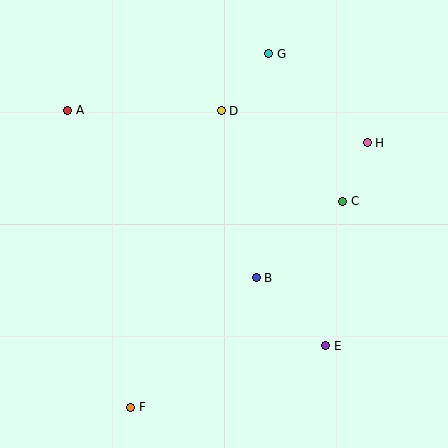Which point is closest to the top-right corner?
Point H is closest to the top-right corner.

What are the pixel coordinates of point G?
Point G is at (269, 54).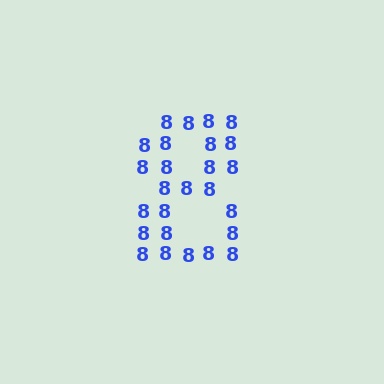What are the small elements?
The small elements are digit 8's.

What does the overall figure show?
The overall figure shows the digit 8.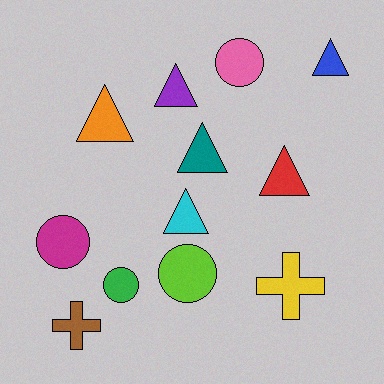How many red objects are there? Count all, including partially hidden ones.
There is 1 red object.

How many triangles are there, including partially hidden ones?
There are 6 triangles.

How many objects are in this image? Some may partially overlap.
There are 12 objects.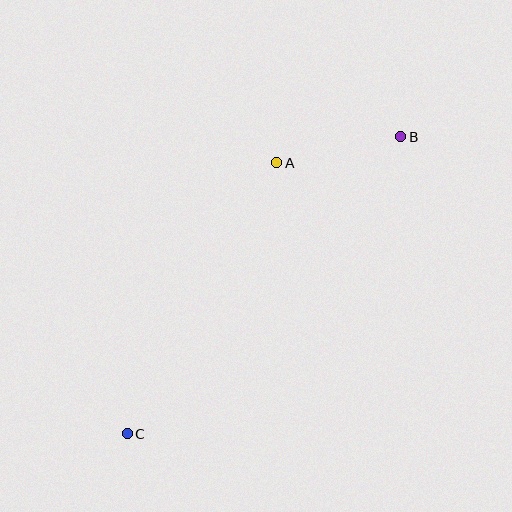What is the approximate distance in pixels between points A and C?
The distance between A and C is approximately 310 pixels.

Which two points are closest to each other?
Points A and B are closest to each other.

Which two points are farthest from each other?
Points B and C are farthest from each other.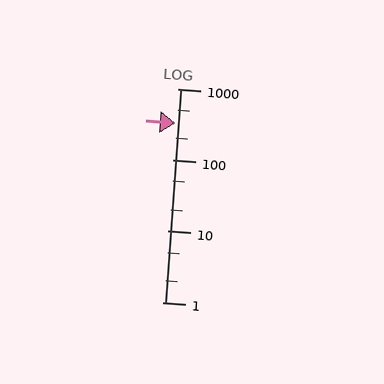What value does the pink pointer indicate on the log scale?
The pointer indicates approximately 330.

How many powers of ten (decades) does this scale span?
The scale spans 3 decades, from 1 to 1000.